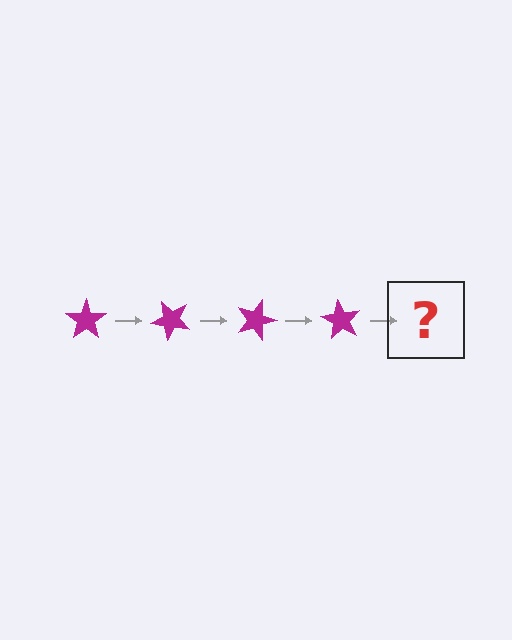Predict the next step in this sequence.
The next step is a magenta star rotated 180 degrees.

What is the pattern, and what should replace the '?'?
The pattern is that the star rotates 45 degrees each step. The '?' should be a magenta star rotated 180 degrees.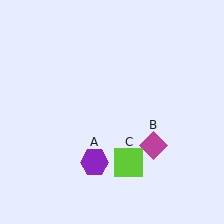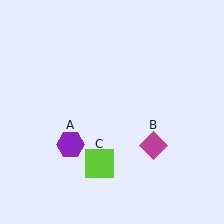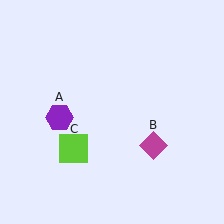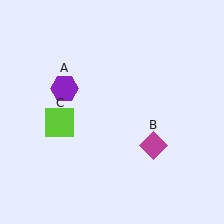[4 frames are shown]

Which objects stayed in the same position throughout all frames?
Magenta diamond (object B) remained stationary.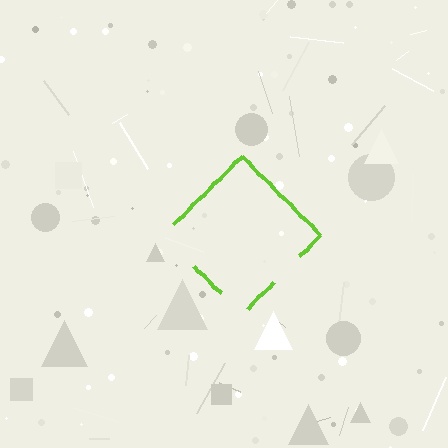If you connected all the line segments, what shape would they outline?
They would outline a diamond.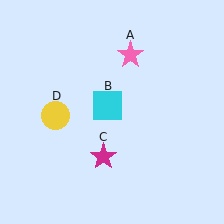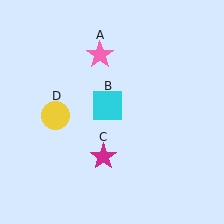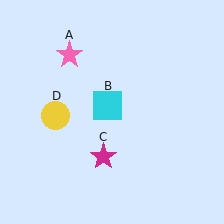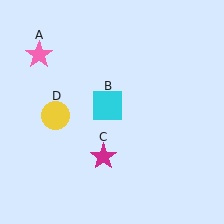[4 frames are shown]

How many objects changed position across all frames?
1 object changed position: pink star (object A).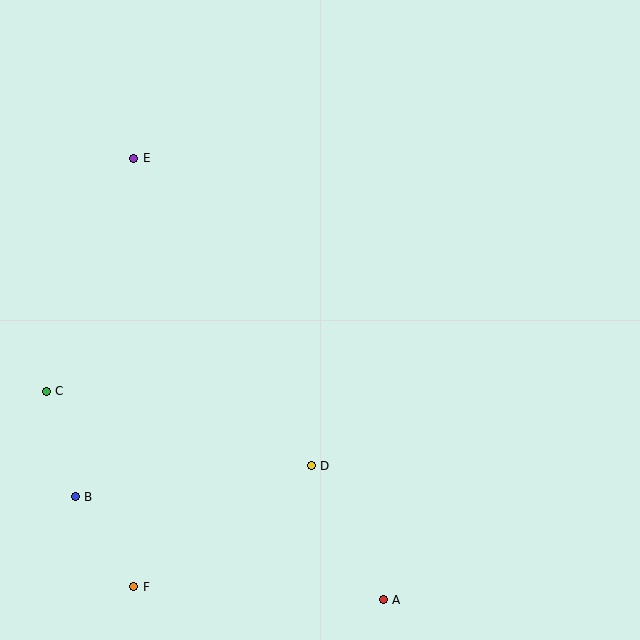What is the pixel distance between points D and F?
The distance between D and F is 215 pixels.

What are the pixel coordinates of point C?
Point C is at (46, 391).